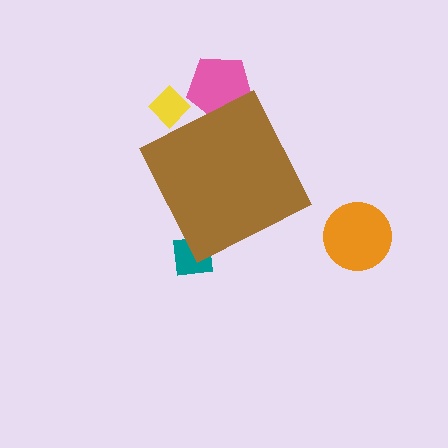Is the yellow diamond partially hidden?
Yes, the yellow diamond is partially hidden behind the brown diamond.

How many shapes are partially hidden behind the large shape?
3 shapes are partially hidden.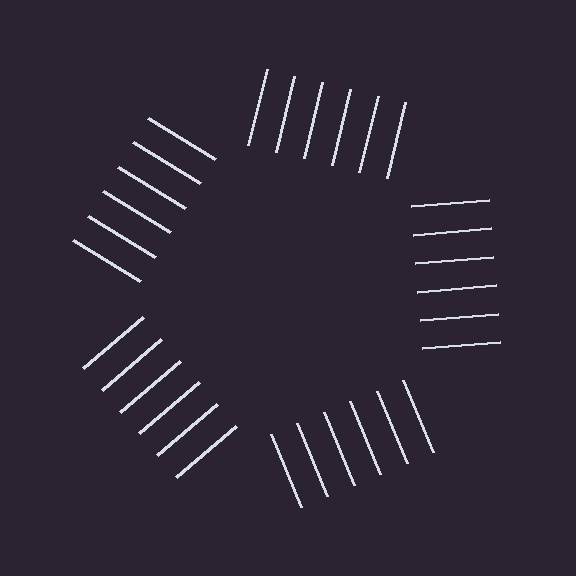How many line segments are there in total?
30 — 6 along each of the 5 edges.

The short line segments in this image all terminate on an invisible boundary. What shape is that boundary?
An illusory pentagon — the line segments terminate on its edges but no continuous stroke is drawn.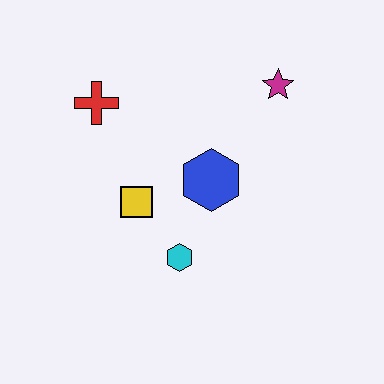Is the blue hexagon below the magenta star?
Yes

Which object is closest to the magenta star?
The blue hexagon is closest to the magenta star.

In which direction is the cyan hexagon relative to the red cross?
The cyan hexagon is below the red cross.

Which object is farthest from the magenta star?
The cyan hexagon is farthest from the magenta star.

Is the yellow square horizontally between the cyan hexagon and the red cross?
Yes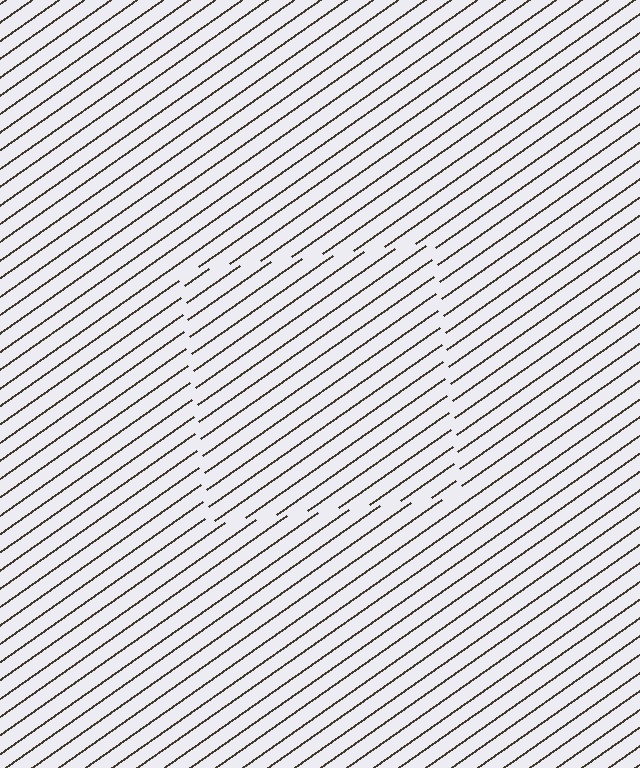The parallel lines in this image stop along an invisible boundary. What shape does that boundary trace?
An illusory square. The interior of the shape contains the same grating, shifted by half a period — the contour is defined by the phase discontinuity where line-ends from the inner and outer gratings abut.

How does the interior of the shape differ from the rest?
The interior of the shape contains the same grating, shifted by half a period — the contour is defined by the phase discontinuity where line-ends from the inner and outer gratings abut.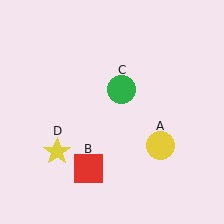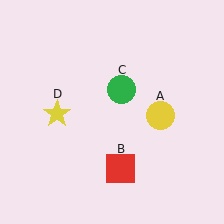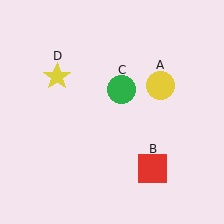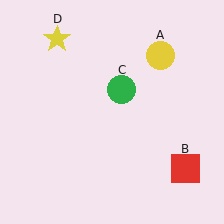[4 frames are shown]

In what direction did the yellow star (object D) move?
The yellow star (object D) moved up.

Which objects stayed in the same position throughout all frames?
Green circle (object C) remained stationary.